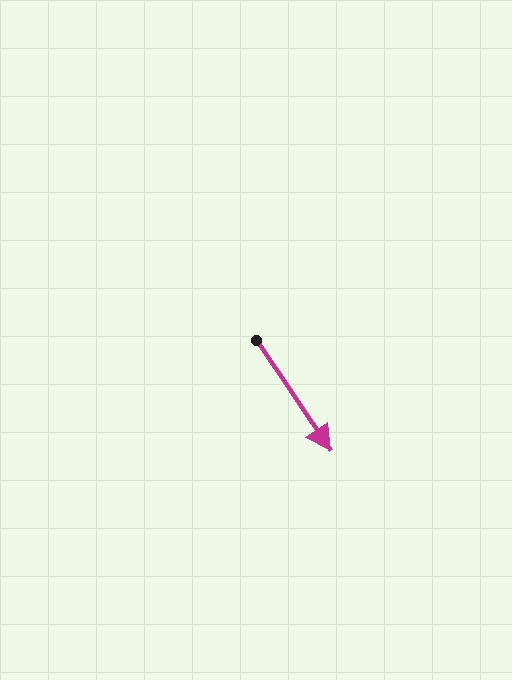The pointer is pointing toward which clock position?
Roughly 5 o'clock.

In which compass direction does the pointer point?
Southeast.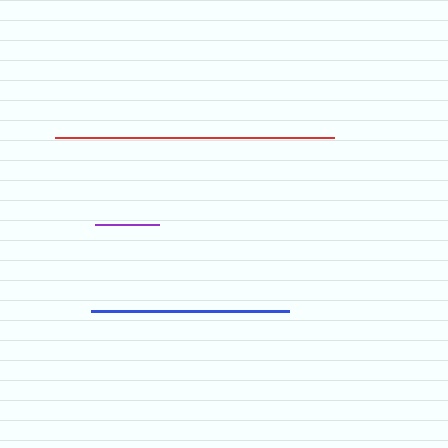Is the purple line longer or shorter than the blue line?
The blue line is longer than the purple line.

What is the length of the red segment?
The red segment is approximately 279 pixels long.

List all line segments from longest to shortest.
From longest to shortest: red, blue, purple.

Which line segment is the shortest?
The purple line is the shortest at approximately 64 pixels.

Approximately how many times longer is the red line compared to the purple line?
The red line is approximately 4.4 times the length of the purple line.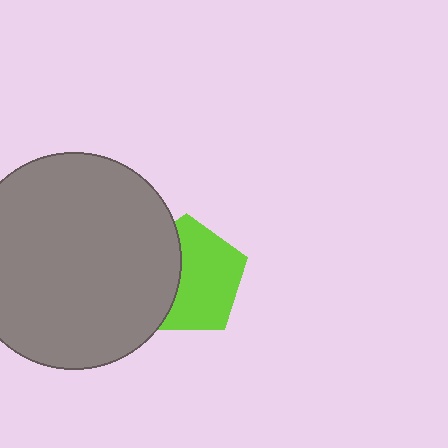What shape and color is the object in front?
The object in front is a gray circle.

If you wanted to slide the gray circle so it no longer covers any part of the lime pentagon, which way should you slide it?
Slide it left — that is the most direct way to separate the two shapes.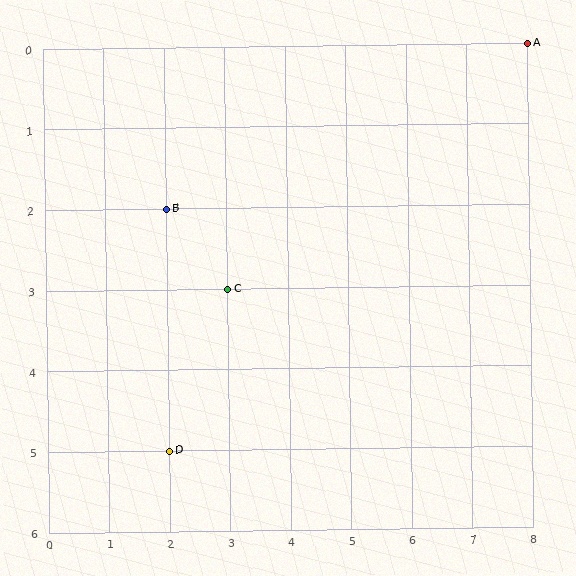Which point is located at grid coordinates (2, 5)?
Point D is at (2, 5).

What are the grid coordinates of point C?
Point C is at grid coordinates (3, 3).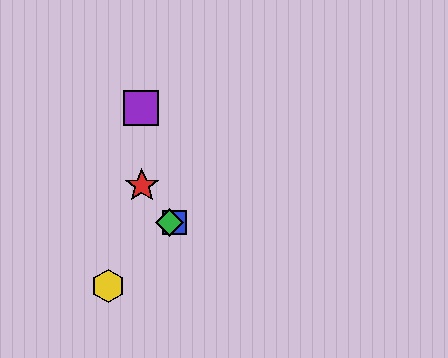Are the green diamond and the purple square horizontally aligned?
No, the green diamond is at y≈222 and the purple square is at y≈108.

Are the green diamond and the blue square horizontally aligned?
Yes, both are at y≈222.